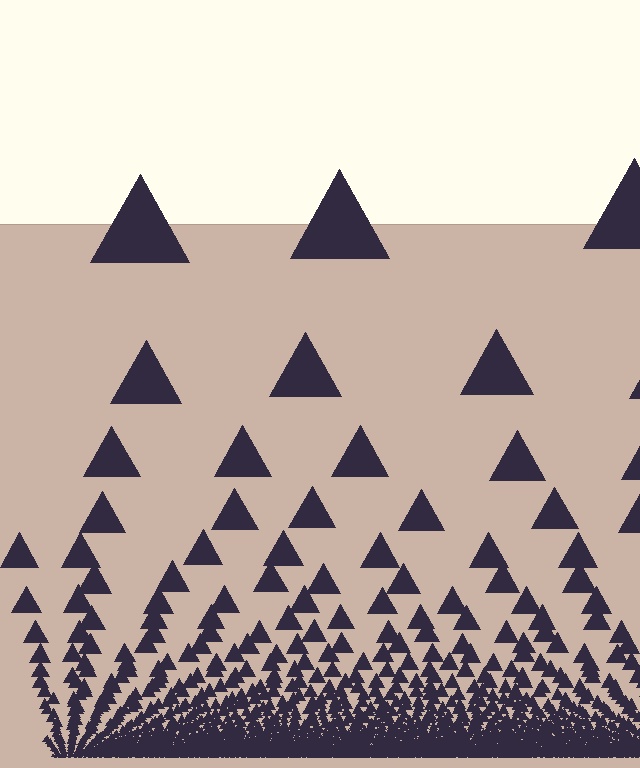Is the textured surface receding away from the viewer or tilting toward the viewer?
The surface appears to tilt toward the viewer. Texture elements get larger and sparser toward the top.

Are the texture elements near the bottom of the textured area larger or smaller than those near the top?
Smaller. The gradient is inverted — elements near the bottom are smaller and denser.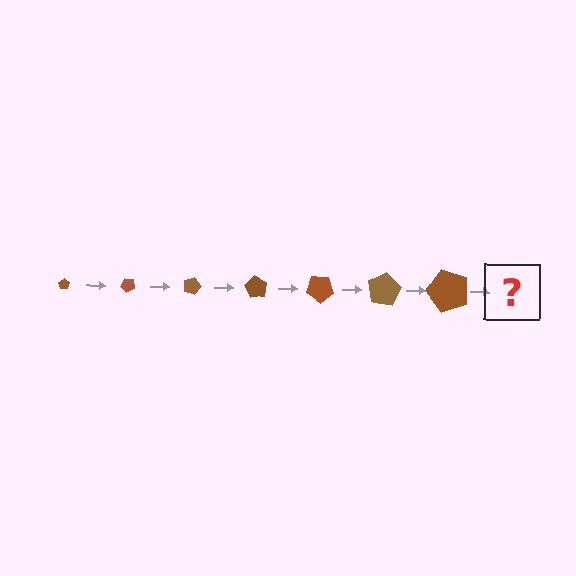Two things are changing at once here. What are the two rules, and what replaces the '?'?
The two rules are that the pentagon grows larger each step and it rotates 45 degrees each step. The '?' should be a pentagon, larger than the previous one and rotated 315 degrees from the start.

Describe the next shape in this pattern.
It should be a pentagon, larger than the previous one and rotated 315 degrees from the start.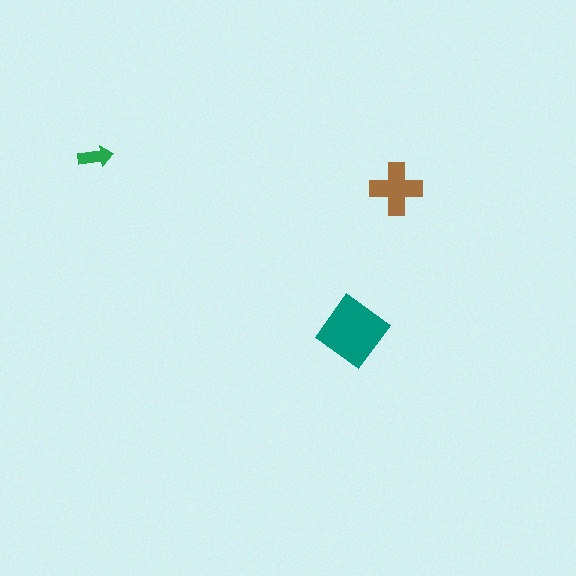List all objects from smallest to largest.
The green arrow, the brown cross, the teal diamond.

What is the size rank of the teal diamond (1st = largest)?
1st.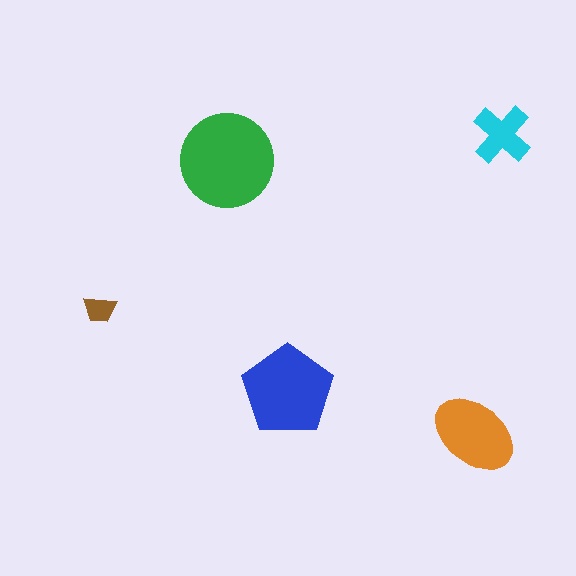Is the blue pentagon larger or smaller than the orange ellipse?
Larger.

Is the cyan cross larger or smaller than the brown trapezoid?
Larger.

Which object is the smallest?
The brown trapezoid.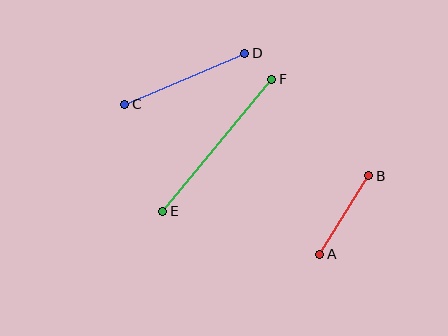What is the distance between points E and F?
The distance is approximately 171 pixels.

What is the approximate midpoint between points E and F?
The midpoint is at approximately (217, 145) pixels.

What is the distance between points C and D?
The distance is approximately 130 pixels.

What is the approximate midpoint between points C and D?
The midpoint is at approximately (185, 79) pixels.